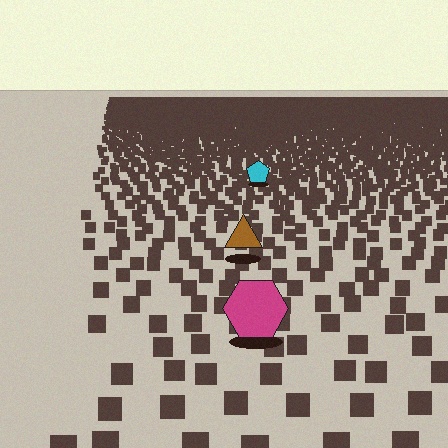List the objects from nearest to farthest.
From nearest to farthest: the magenta hexagon, the brown triangle, the cyan pentagon.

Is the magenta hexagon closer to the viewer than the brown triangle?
Yes. The magenta hexagon is closer — you can tell from the texture gradient: the ground texture is coarser near it.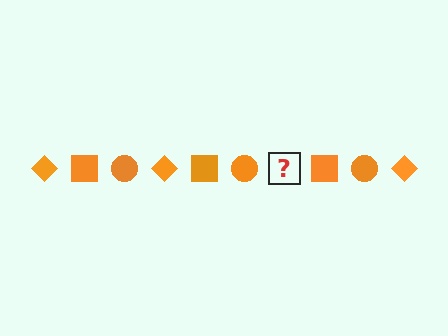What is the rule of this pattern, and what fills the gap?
The rule is that the pattern cycles through diamond, square, circle shapes in orange. The gap should be filled with an orange diamond.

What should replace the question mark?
The question mark should be replaced with an orange diamond.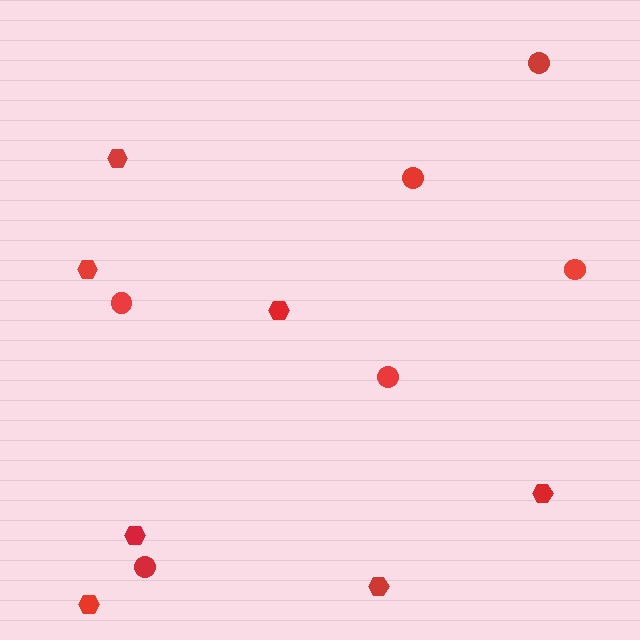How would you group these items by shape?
There are 2 groups: one group of circles (6) and one group of hexagons (7).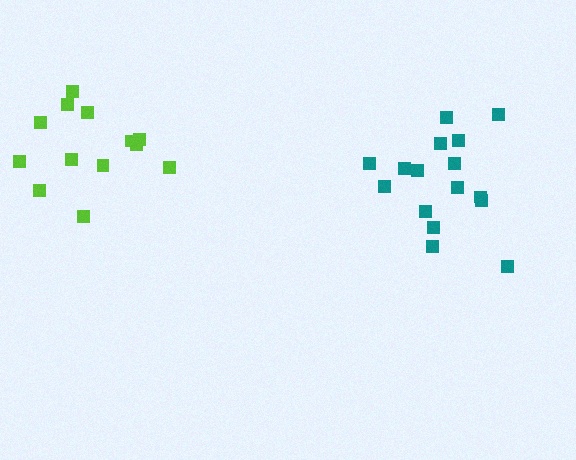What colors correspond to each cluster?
The clusters are colored: lime, teal.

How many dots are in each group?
Group 1: 13 dots, Group 2: 16 dots (29 total).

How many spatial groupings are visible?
There are 2 spatial groupings.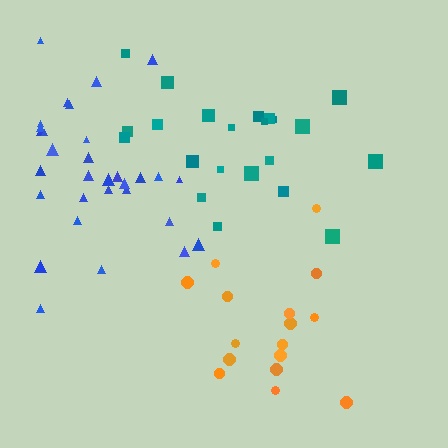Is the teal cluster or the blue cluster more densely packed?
Teal.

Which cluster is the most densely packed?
Teal.